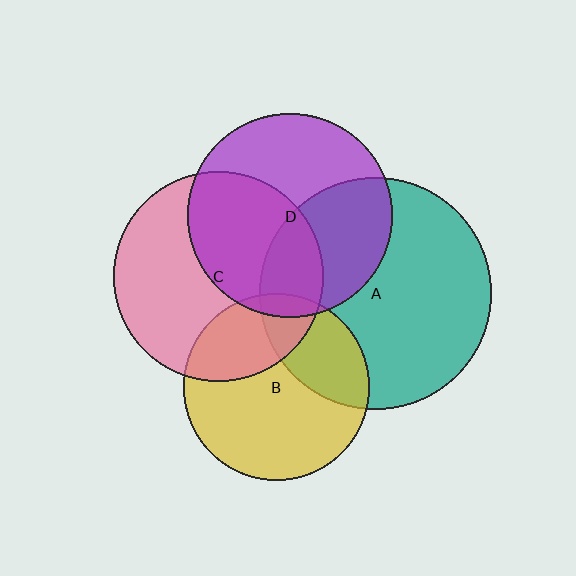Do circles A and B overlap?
Yes.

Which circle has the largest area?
Circle A (teal).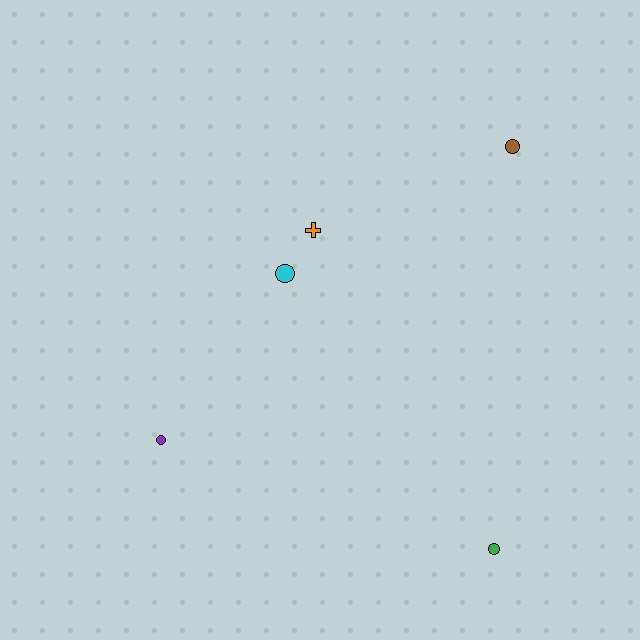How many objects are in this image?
There are 5 objects.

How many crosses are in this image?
There is 1 cross.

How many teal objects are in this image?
There are no teal objects.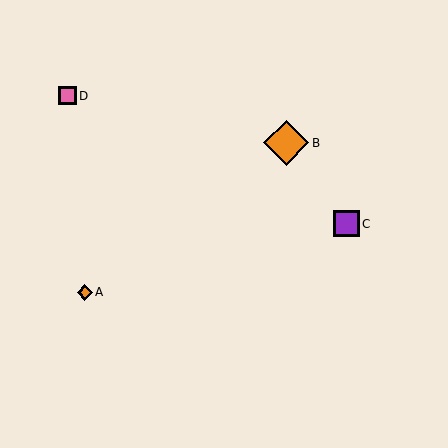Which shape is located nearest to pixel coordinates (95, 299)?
The orange diamond (labeled A) at (85, 292) is nearest to that location.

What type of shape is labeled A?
Shape A is an orange diamond.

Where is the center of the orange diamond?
The center of the orange diamond is at (85, 292).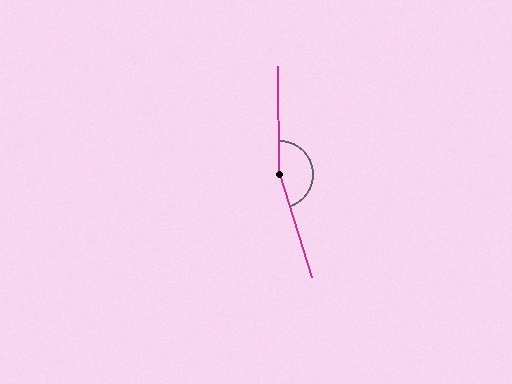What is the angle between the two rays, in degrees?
Approximately 163 degrees.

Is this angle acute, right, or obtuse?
It is obtuse.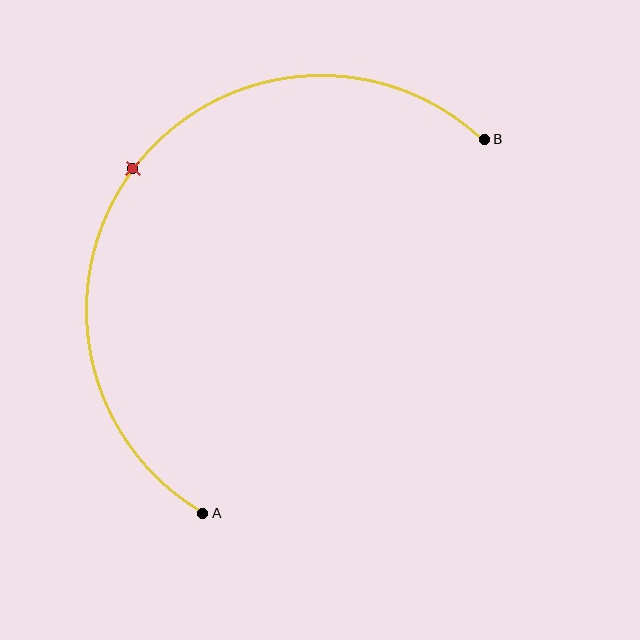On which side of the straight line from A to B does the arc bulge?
The arc bulges above and to the left of the straight line connecting A and B.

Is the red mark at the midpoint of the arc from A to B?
Yes. The red mark lies on the arc at equal arc-length from both A and B — it is the arc midpoint.